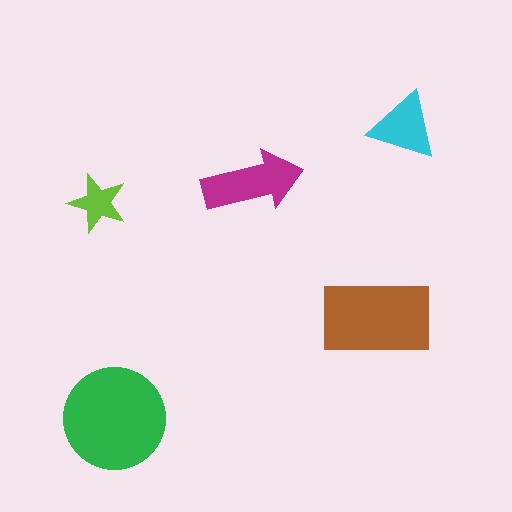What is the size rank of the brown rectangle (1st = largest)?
2nd.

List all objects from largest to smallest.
The green circle, the brown rectangle, the magenta arrow, the cyan triangle, the lime star.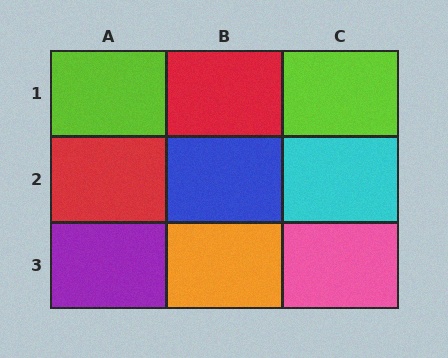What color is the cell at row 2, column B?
Blue.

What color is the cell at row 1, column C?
Lime.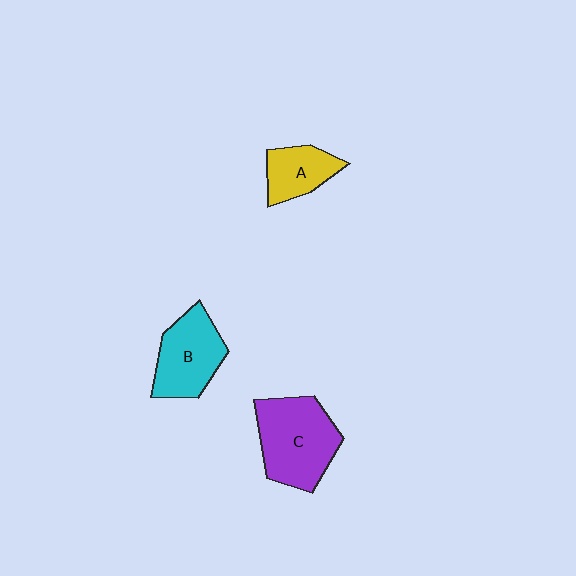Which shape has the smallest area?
Shape A (yellow).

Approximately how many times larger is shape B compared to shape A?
Approximately 1.5 times.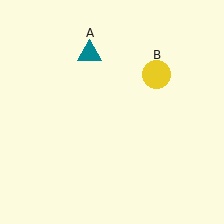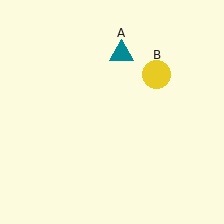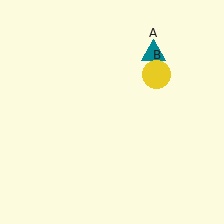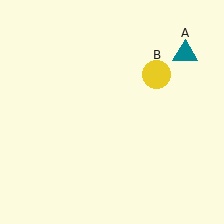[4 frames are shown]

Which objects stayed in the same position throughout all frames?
Yellow circle (object B) remained stationary.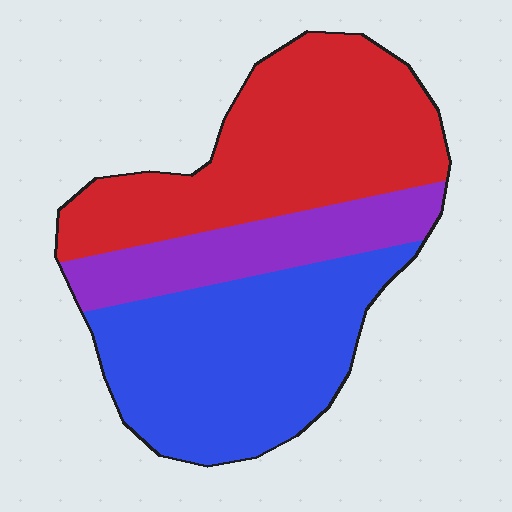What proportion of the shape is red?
Red takes up about two fifths (2/5) of the shape.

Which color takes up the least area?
Purple, at roughly 20%.